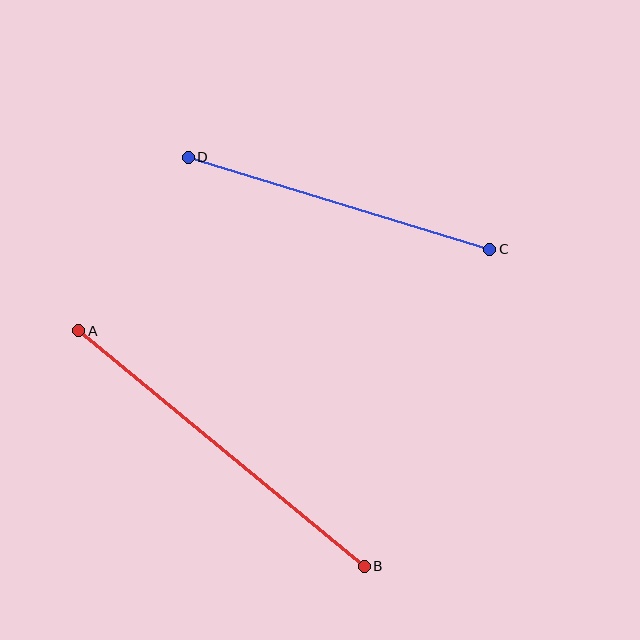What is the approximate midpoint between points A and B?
The midpoint is at approximately (221, 448) pixels.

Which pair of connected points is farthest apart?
Points A and B are farthest apart.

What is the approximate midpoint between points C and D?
The midpoint is at approximately (339, 203) pixels.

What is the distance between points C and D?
The distance is approximately 315 pixels.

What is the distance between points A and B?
The distance is approximately 370 pixels.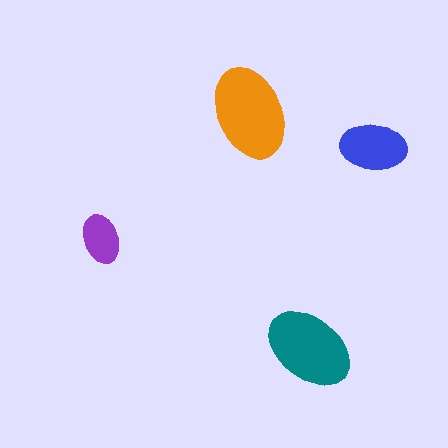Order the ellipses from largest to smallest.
the orange one, the teal one, the blue one, the purple one.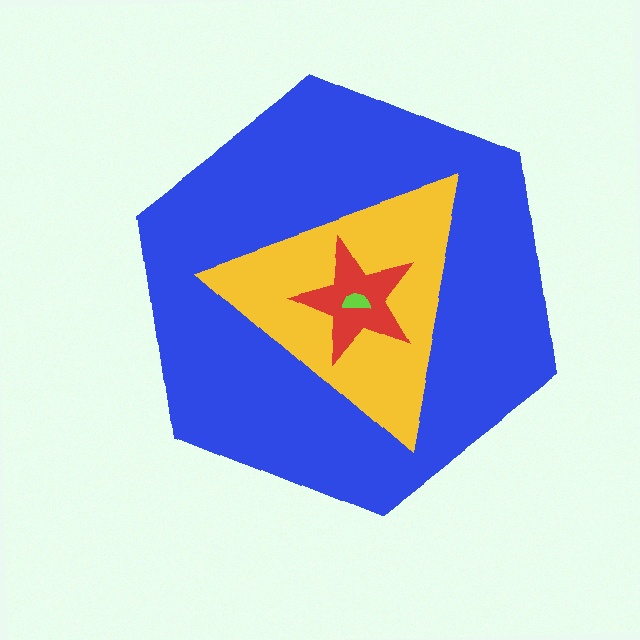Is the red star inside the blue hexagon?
Yes.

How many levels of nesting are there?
4.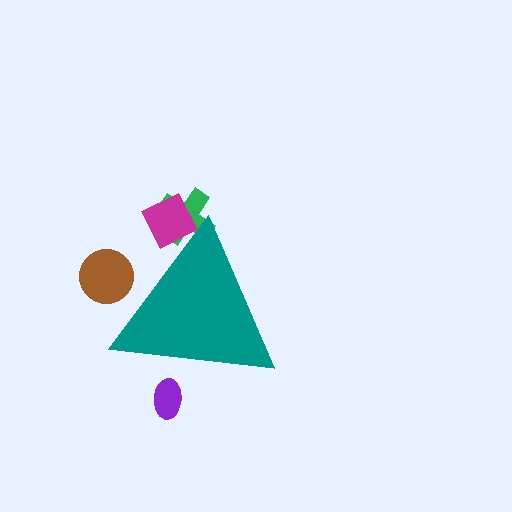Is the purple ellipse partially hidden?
Yes, the purple ellipse is partially hidden behind the teal triangle.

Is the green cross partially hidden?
Yes, the green cross is partially hidden behind the teal triangle.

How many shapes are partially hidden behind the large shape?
4 shapes are partially hidden.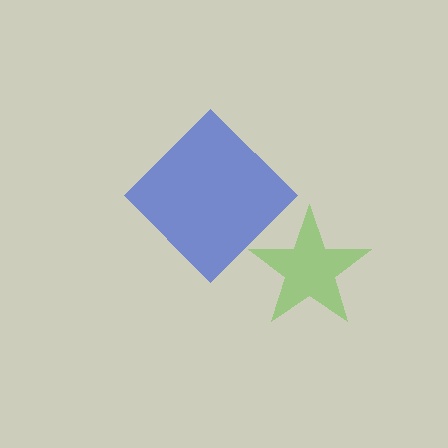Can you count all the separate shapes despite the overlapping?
Yes, there are 2 separate shapes.